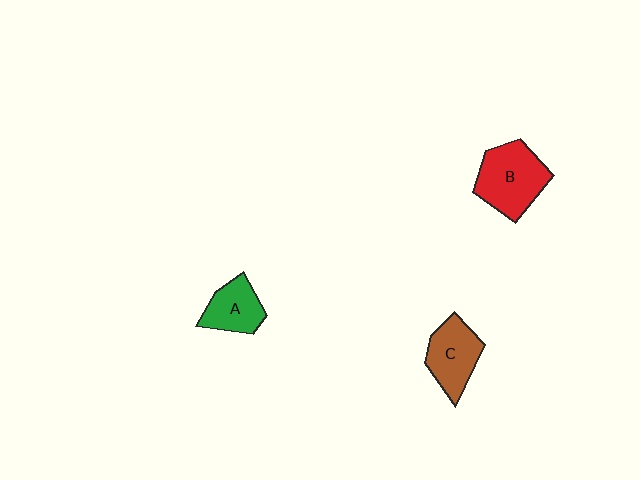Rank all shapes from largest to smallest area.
From largest to smallest: B (red), C (brown), A (green).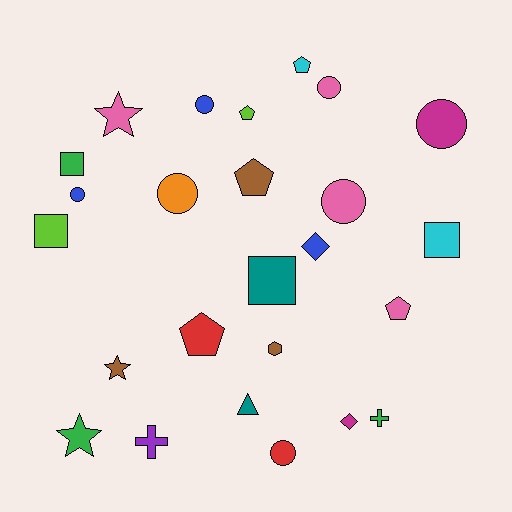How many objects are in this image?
There are 25 objects.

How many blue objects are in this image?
There are 3 blue objects.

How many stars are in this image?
There are 3 stars.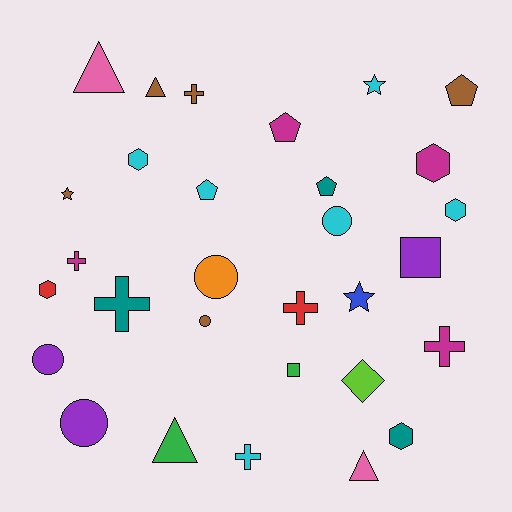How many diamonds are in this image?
There is 1 diamond.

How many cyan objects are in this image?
There are 6 cyan objects.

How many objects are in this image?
There are 30 objects.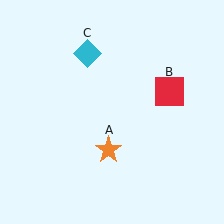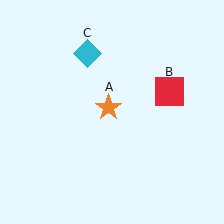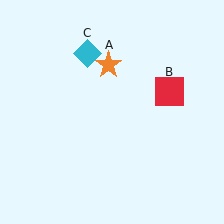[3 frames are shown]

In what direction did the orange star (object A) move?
The orange star (object A) moved up.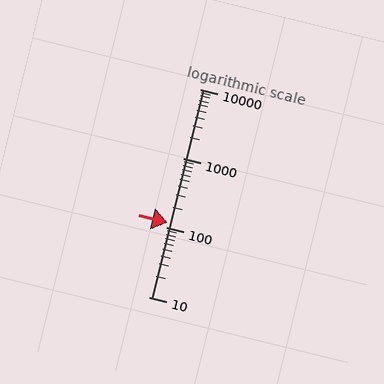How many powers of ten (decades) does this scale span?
The scale spans 3 decades, from 10 to 10000.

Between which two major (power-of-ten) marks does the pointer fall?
The pointer is between 100 and 1000.